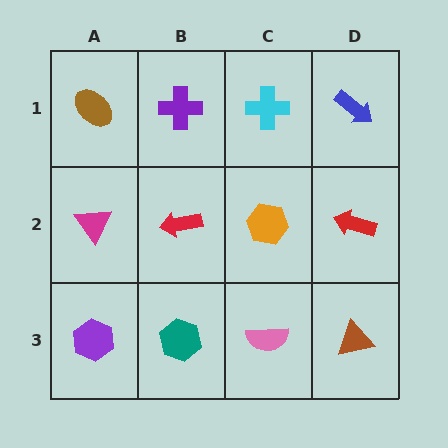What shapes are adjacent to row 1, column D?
A red arrow (row 2, column D), a cyan cross (row 1, column C).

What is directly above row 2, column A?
A brown ellipse.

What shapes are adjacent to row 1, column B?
A red arrow (row 2, column B), a brown ellipse (row 1, column A), a cyan cross (row 1, column C).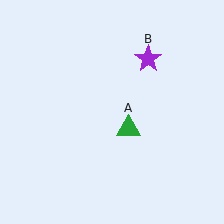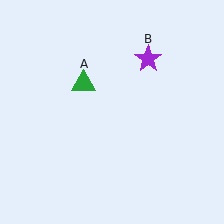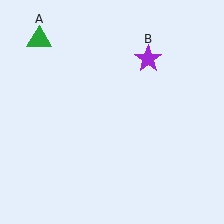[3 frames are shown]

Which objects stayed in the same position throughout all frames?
Purple star (object B) remained stationary.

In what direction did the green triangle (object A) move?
The green triangle (object A) moved up and to the left.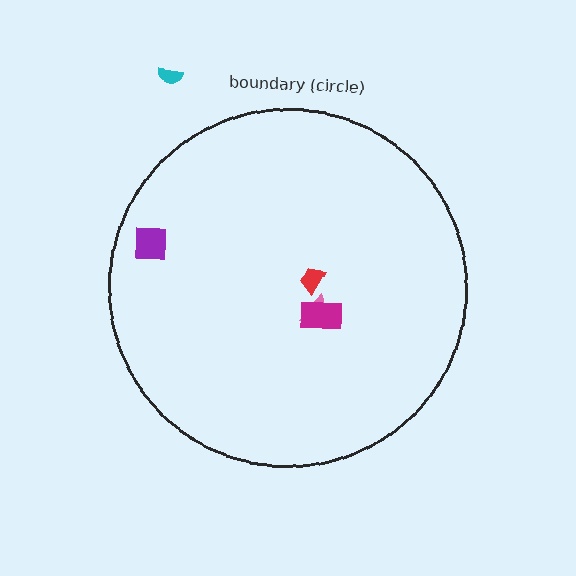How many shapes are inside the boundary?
4 inside, 1 outside.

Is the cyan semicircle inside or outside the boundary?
Outside.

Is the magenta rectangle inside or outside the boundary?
Inside.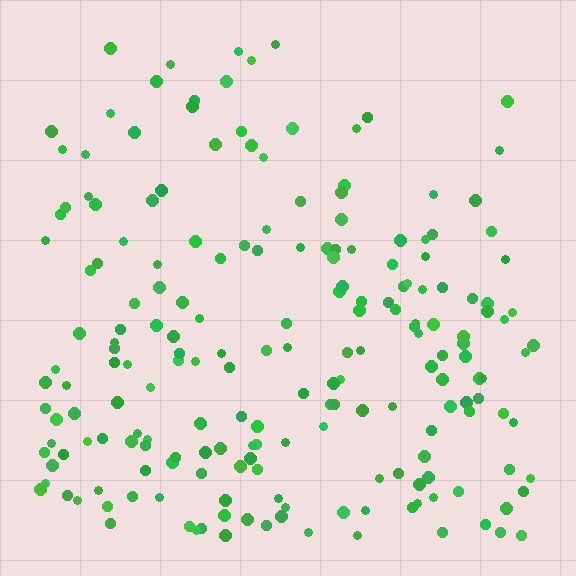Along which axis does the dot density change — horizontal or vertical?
Vertical.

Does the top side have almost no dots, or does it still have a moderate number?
Still a moderate number, just noticeably fewer than the bottom.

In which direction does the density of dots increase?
From top to bottom, with the bottom side densest.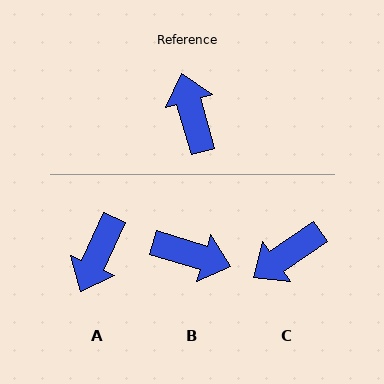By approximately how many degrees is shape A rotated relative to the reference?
Approximately 139 degrees counter-clockwise.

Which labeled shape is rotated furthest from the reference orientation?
A, about 139 degrees away.